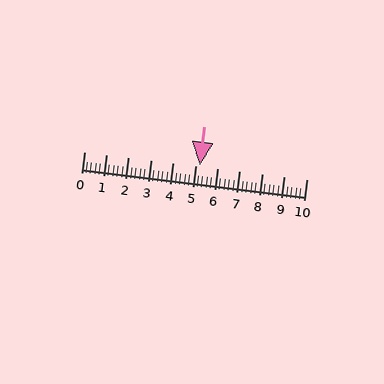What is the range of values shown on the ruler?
The ruler shows values from 0 to 10.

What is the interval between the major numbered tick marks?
The major tick marks are spaced 1 units apart.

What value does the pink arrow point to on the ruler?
The pink arrow points to approximately 5.2.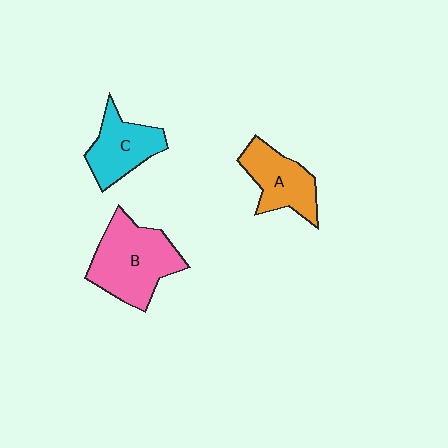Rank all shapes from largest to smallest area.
From largest to smallest: B (pink), A (orange), C (cyan).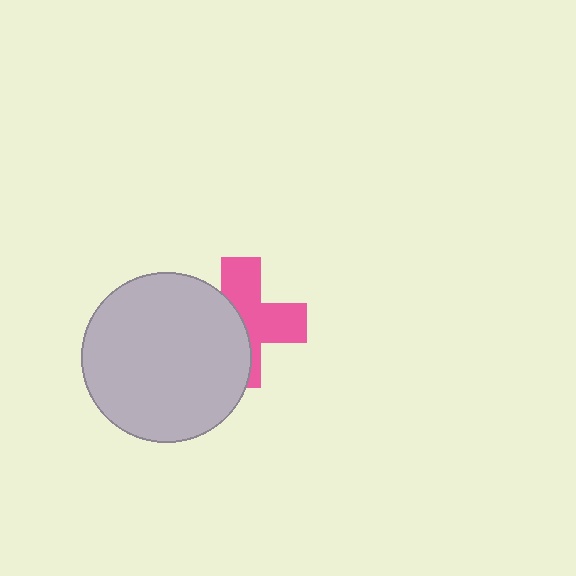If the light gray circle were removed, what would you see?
You would see the complete pink cross.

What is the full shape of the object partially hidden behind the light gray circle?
The partially hidden object is a pink cross.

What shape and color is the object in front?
The object in front is a light gray circle.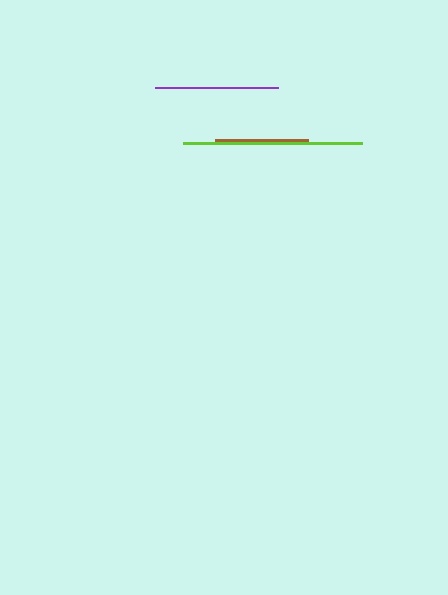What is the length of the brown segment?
The brown segment is approximately 93 pixels long.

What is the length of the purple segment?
The purple segment is approximately 123 pixels long.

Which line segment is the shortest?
The brown line is the shortest at approximately 93 pixels.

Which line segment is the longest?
The lime line is the longest at approximately 179 pixels.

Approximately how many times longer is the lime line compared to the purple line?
The lime line is approximately 1.5 times the length of the purple line.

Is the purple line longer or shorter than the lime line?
The lime line is longer than the purple line.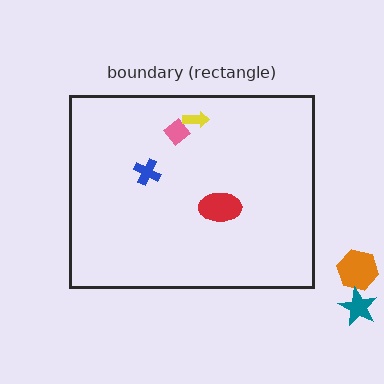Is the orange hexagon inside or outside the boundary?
Outside.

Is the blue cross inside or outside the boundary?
Inside.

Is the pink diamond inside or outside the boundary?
Inside.